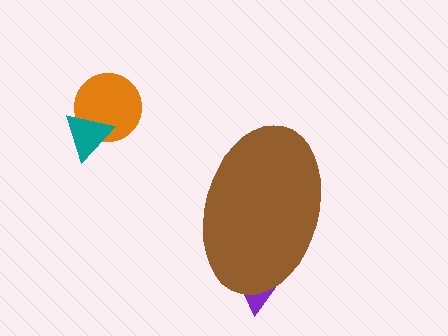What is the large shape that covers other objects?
A brown ellipse.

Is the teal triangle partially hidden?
No, the teal triangle is fully visible.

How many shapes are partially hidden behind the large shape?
1 shape is partially hidden.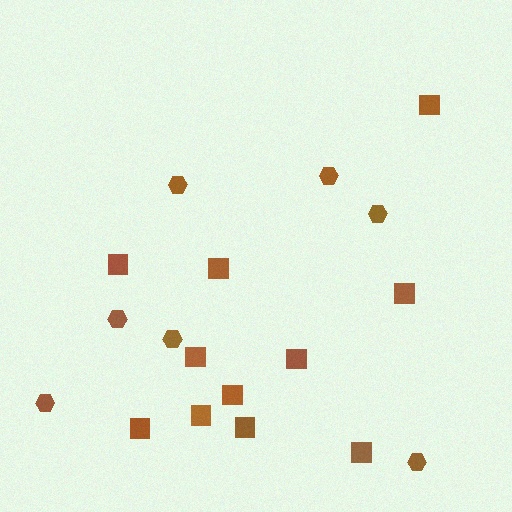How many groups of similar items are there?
There are 2 groups: one group of hexagons (7) and one group of squares (11).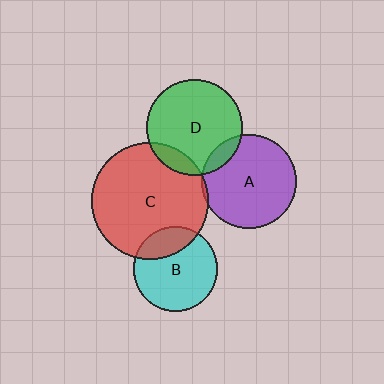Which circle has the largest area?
Circle C (red).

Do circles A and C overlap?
Yes.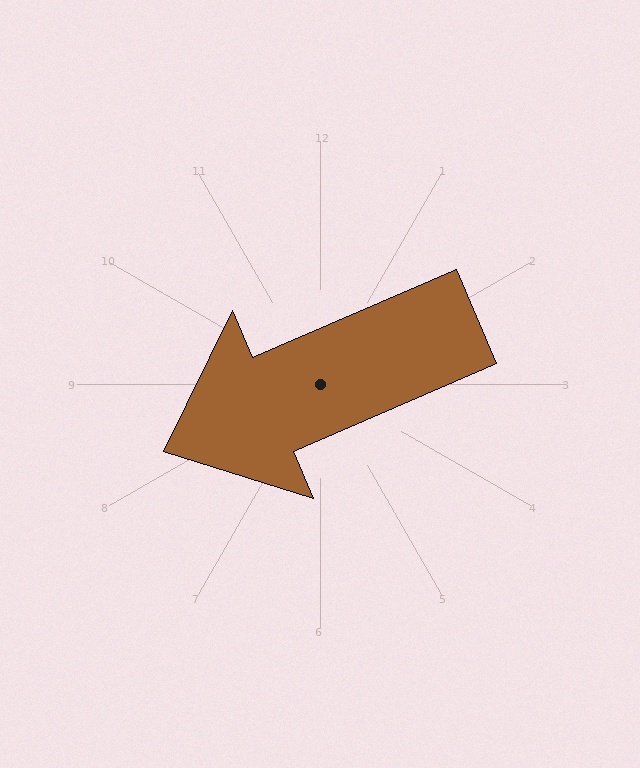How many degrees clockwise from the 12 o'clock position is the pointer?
Approximately 247 degrees.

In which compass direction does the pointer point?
Southwest.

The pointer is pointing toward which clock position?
Roughly 8 o'clock.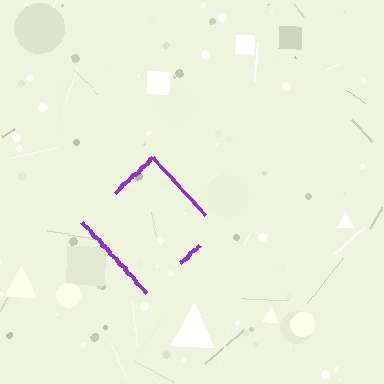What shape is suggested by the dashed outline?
The dashed outline suggests a diamond.